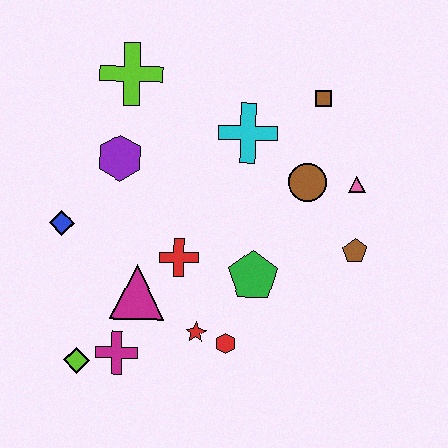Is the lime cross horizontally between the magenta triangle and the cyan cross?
No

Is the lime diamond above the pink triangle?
No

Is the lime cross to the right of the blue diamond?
Yes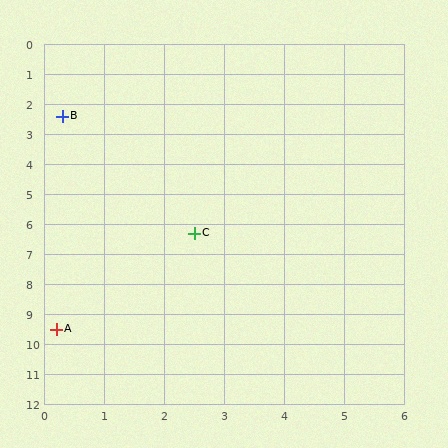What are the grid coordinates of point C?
Point C is at approximately (2.5, 6.3).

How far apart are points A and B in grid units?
Points A and B are about 7.1 grid units apart.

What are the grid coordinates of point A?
Point A is at approximately (0.2, 9.5).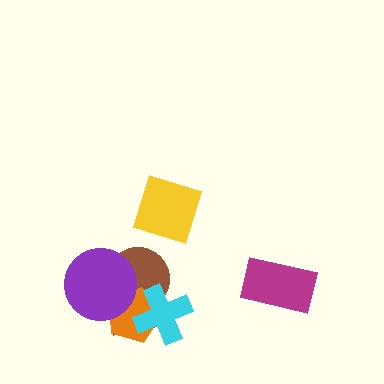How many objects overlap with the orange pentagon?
4 objects overlap with the orange pentagon.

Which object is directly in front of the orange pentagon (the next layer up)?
The purple circle is directly in front of the orange pentagon.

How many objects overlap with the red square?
4 objects overlap with the red square.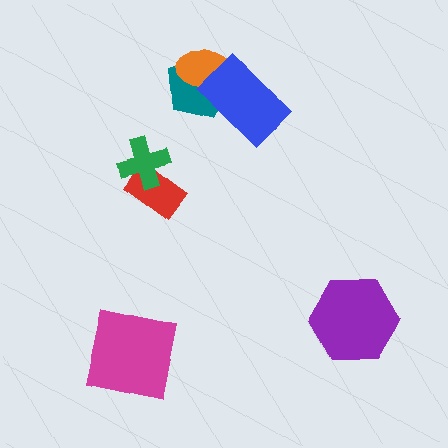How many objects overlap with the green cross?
1 object overlaps with the green cross.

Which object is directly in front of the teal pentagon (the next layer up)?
The orange ellipse is directly in front of the teal pentagon.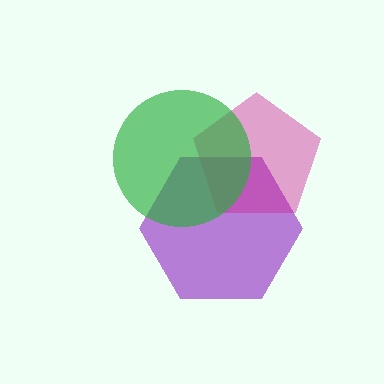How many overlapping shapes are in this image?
There are 3 overlapping shapes in the image.